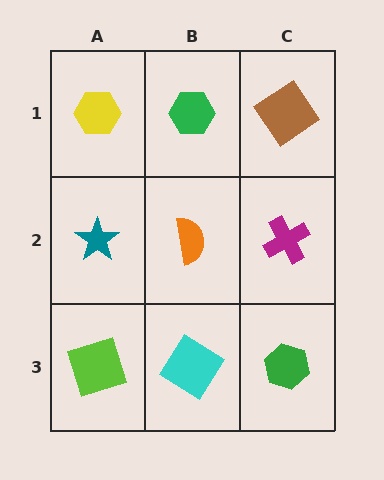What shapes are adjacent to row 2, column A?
A yellow hexagon (row 1, column A), a lime square (row 3, column A), an orange semicircle (row 2, column B).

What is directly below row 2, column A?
A lime square.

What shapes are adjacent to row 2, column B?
A green hexagon (row 1, column B), a cyan diamond (row 3, column B), a teal star (row 2, column A), a magenta cross (row 2, column C).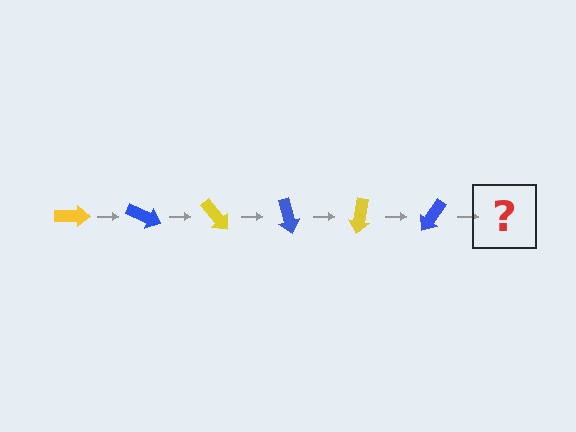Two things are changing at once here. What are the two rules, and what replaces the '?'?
The two rules are that it rotates 25 degrees each step and the color cycles through yellow and blue. The '?' should be a yellow arrow, rotated 150 degrees from the start.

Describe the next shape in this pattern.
It should be a yellow arrow, rotated 150 degrees from the start.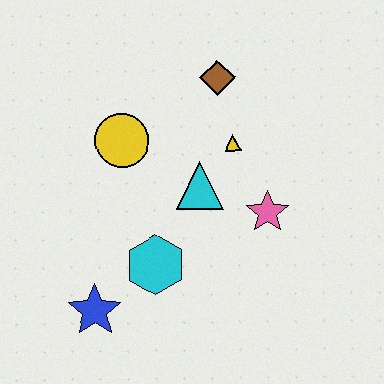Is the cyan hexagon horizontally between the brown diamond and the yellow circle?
Yes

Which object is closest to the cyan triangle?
The yellow triangle is closest to the cyan triangle.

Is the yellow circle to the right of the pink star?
No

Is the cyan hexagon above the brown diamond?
No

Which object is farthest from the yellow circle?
The blue star is farthest from the yellow circle.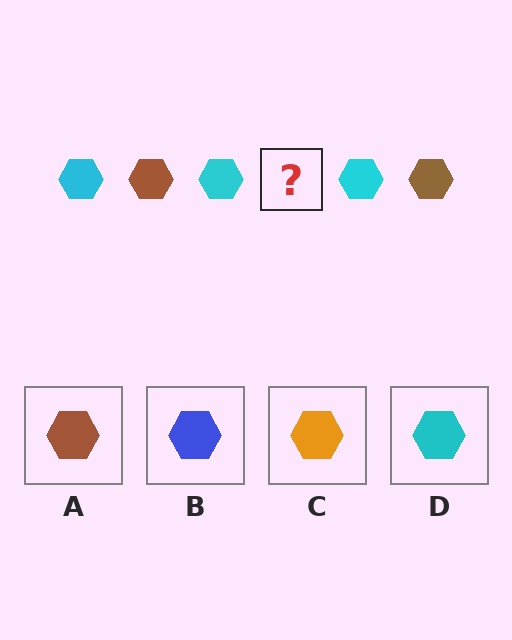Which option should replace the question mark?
Option A.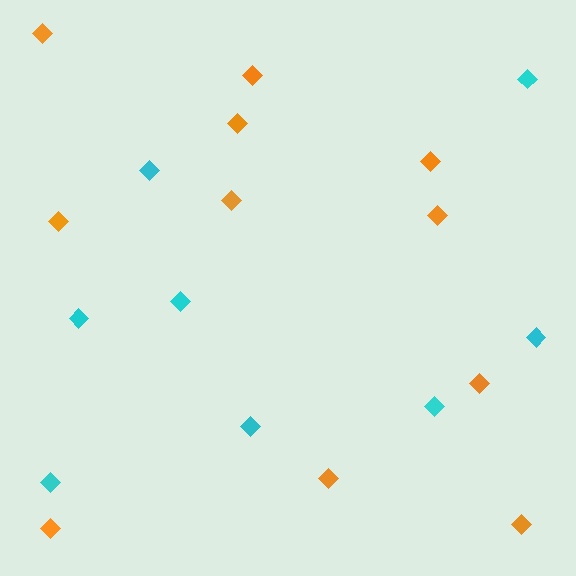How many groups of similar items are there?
There are 2 groups: one group of orange diamonds (11) and one group of cyan diamonds (8).